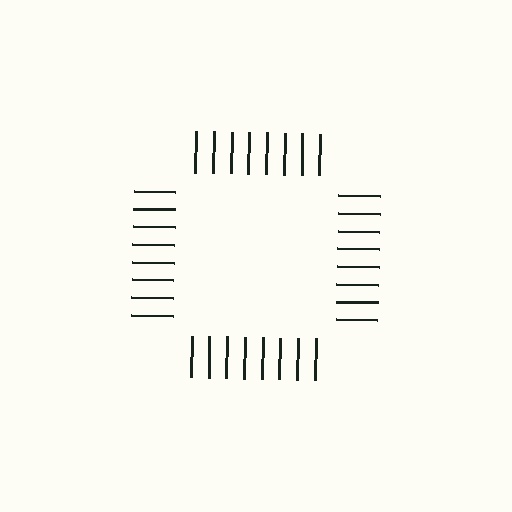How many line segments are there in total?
32 — 8 along each of the 4 edges.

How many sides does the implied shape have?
4 sides — the line-ends trace a square.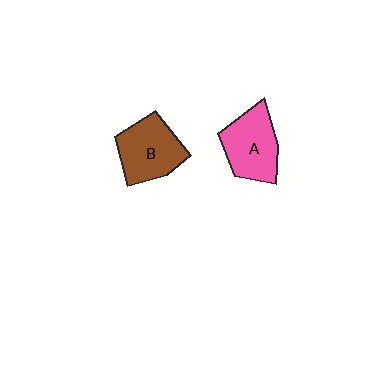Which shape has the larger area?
Shape B (brown).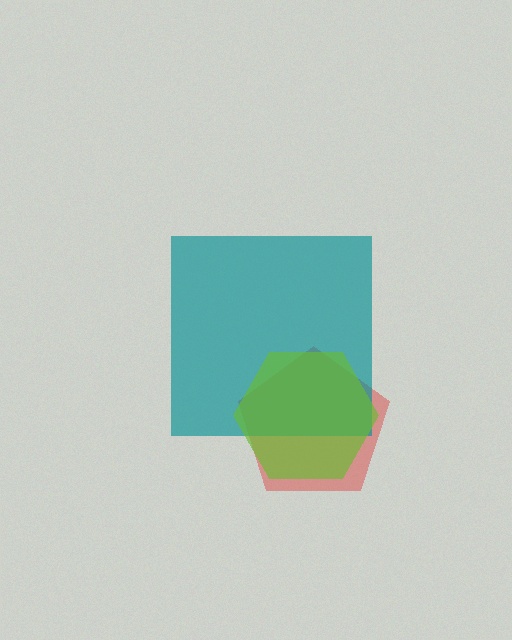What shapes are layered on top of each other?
The layered shapes are: a red pentagon, a teal square, a lime hexagon.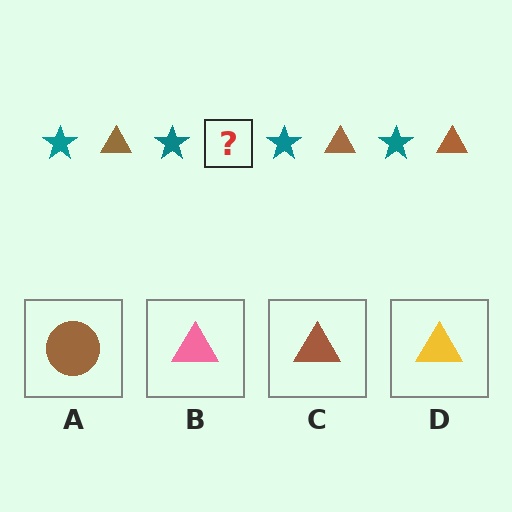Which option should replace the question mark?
Option C.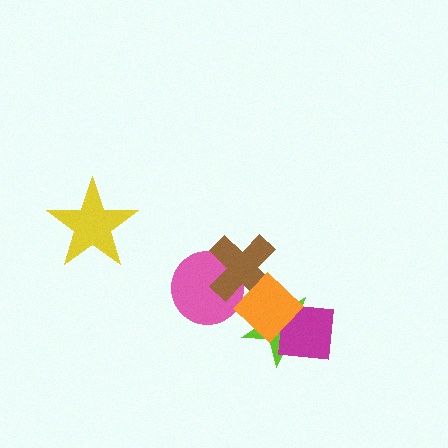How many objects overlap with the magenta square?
2 objects overlap with the magenta square.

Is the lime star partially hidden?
Yes, it is partially covered by another shape.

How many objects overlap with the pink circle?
1 object overlaps with the pink circle.